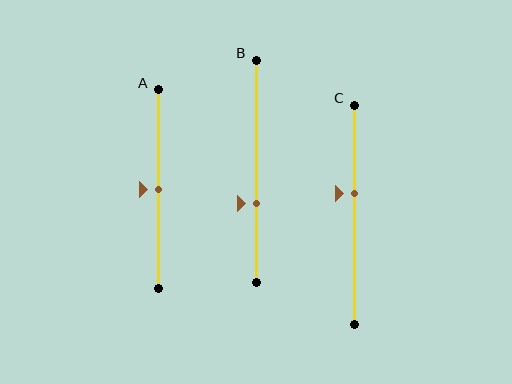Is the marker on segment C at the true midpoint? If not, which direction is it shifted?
No, the marker on segment C is shifted upward by about 10% of the segment length.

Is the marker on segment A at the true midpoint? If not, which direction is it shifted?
Yes, the marker on segment A is at the true midpoint.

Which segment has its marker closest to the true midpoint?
Segment A has its marker closest to the true midpoint.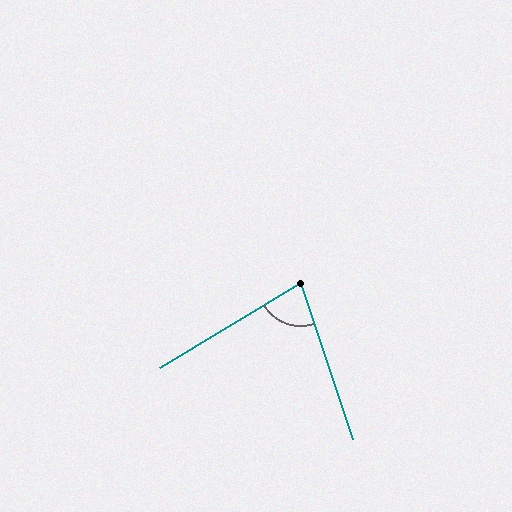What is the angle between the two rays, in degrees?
Approximately 77 degrees.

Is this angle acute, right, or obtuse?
It is acute.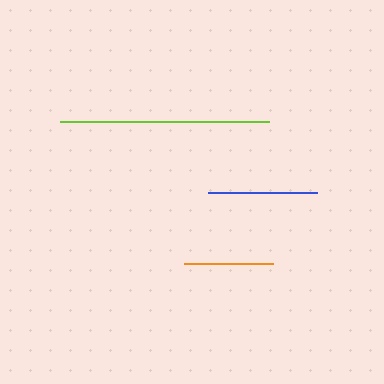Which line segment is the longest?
The lime line is the longest at approximately 209 pixels.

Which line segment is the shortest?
The orange line is the shortest at approximately 88 pixels.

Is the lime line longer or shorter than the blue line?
The lime line is longer than the blue line.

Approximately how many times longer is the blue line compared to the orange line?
The blue line is approximately 1.2 times the length of the orange line.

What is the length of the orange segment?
The orange segment is approximately 88 pixels long.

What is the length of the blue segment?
The blue segment is approximately 110 pixels long.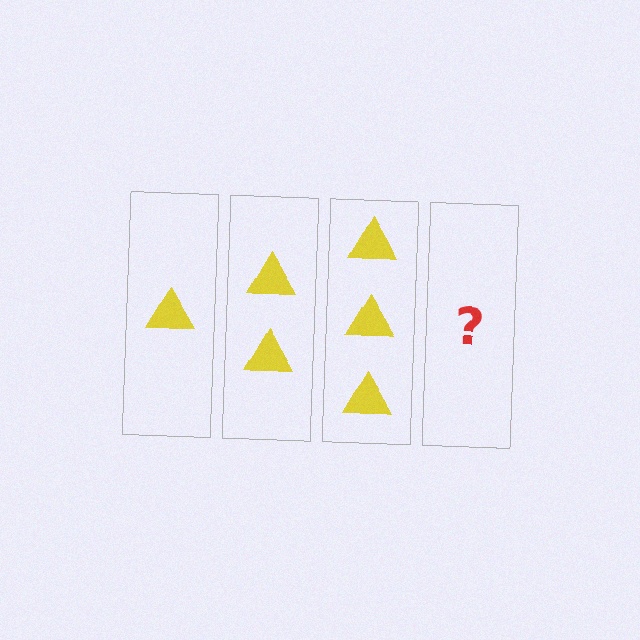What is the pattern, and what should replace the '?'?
The pattern is that each step adds one more triangle. The '?' should be 4 triangles.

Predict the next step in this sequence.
The next step is 4 triangles.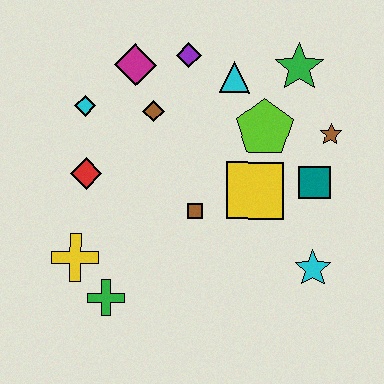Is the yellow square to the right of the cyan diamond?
Yes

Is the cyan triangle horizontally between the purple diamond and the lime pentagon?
Yes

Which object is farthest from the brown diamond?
The cyan star is farthest from the brown diamond.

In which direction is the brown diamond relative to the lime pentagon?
The brown diamond is to the left of the lime pentagon.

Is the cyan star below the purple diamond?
Yes